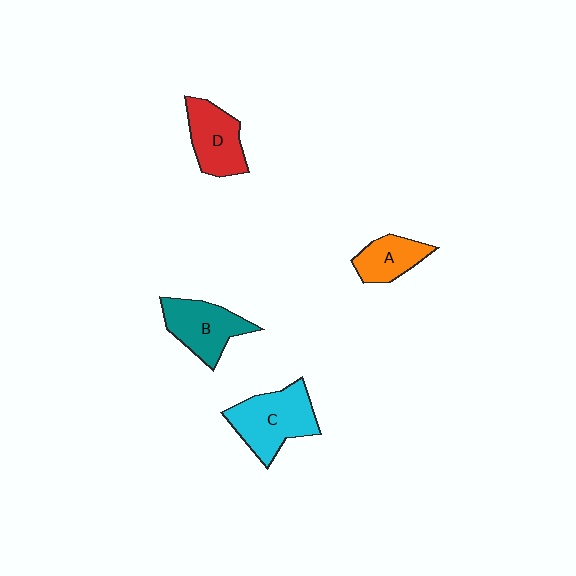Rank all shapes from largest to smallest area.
From largest to smallest: C (cyan), B (teal), D (red), A (orange).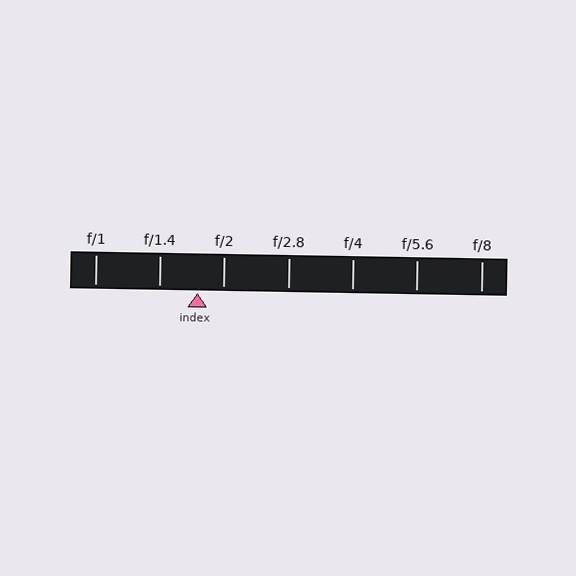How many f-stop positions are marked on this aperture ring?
There are 7 f-stop positions marked.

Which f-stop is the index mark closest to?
The index mark is closest to f/2.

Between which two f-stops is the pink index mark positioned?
The index mark is between f/1.4 and f/2.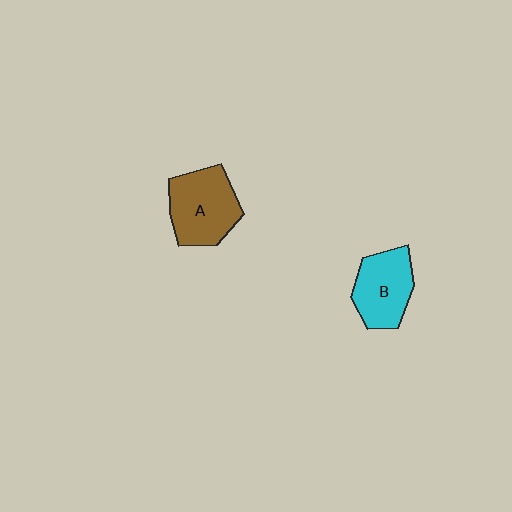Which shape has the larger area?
Shape A (brown).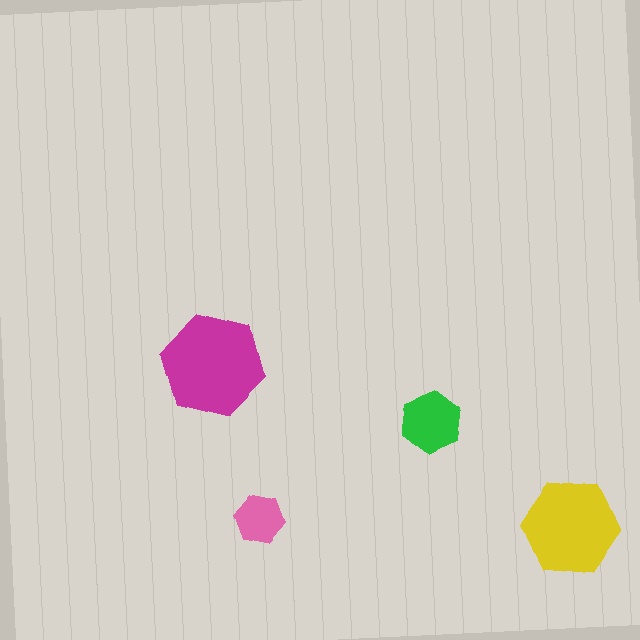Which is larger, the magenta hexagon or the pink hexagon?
The magenta one.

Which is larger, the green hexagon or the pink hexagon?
The green one.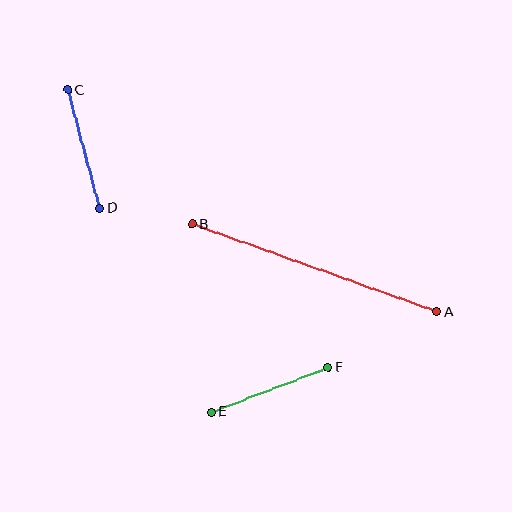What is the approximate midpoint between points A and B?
The midpoint is at approximately (315, 268) pixels.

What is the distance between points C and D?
The distance is approximately 123 pixels.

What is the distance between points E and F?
The distance is approximately 125 pixels.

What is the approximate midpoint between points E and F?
The midpoint is at approximately (270, 390) pixels.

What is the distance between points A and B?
The distance is approximately 260 pixels.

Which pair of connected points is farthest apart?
Points A and B are farthest apart.